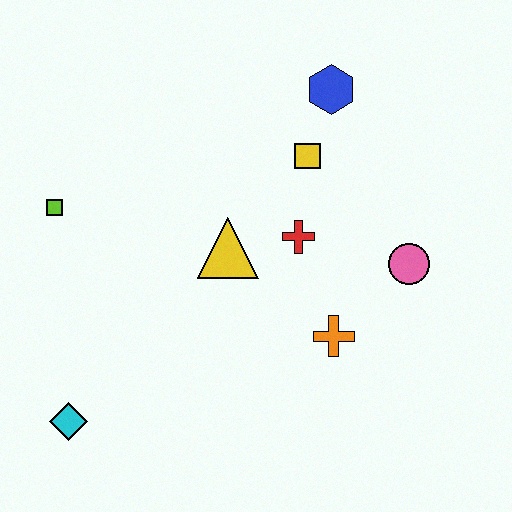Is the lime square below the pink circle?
No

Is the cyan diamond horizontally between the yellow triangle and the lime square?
Yes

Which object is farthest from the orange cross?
The lime square is farthest from the orange cross.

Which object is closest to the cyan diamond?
The lime square is closest to the cyan diamond.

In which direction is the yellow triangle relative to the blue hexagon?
The yellow triangle is below the blue hexagon.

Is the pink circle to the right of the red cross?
Yes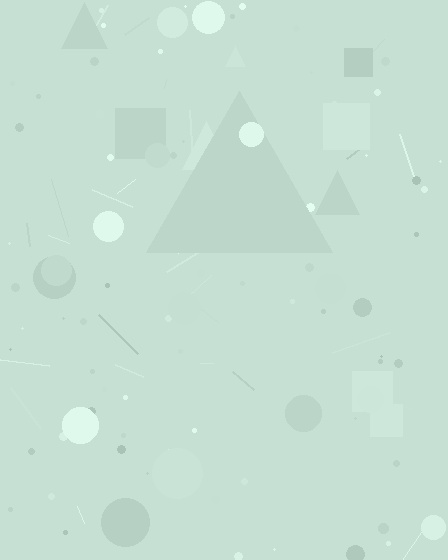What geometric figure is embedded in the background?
A triangle is embedded in the background.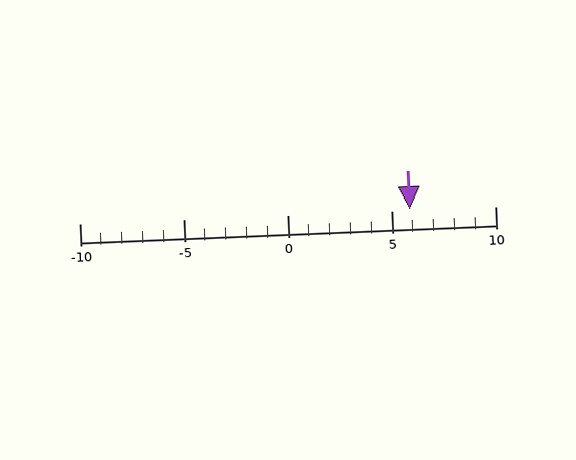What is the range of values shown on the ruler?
The ruler shows values from -10 to 10.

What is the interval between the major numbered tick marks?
The major tick marks are spaced 5 units apart.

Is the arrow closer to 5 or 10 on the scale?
The arrow is closer to 5.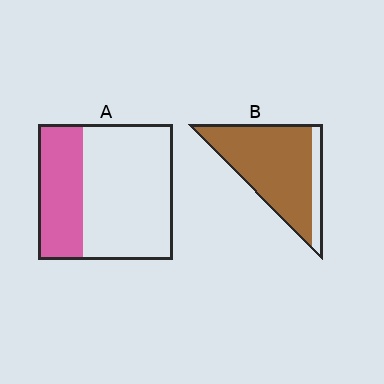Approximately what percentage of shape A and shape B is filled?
A is approximately 35% and B is approximately 85%.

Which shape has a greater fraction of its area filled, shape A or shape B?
Shape B.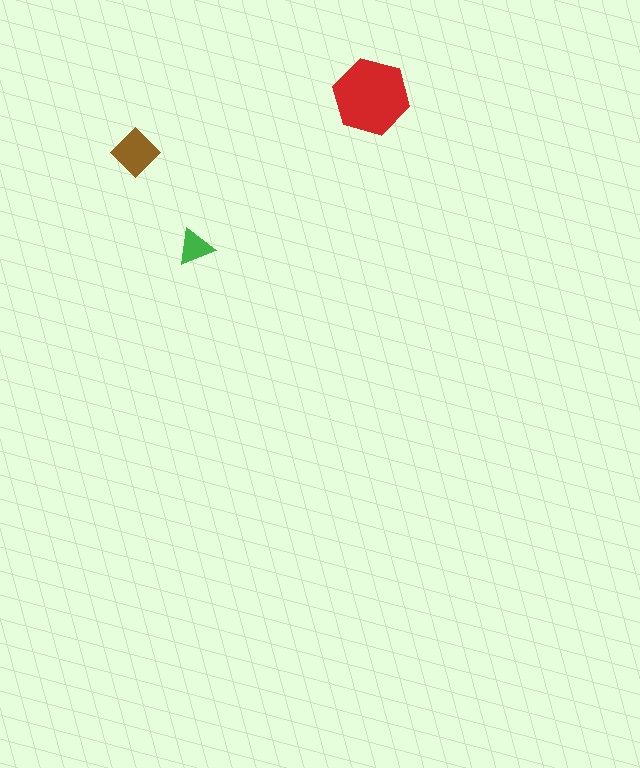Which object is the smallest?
The green triangle.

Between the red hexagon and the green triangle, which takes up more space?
The red hexagon.